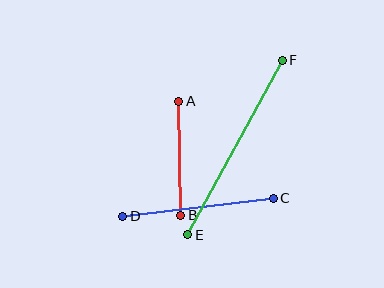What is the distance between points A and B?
The distance is approximately 114 pixels.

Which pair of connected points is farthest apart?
Points E and F are farthest apart.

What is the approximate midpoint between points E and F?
The midpoint is at approximately (235, 148) pixels.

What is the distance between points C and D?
The distance is approximately 151 pixels.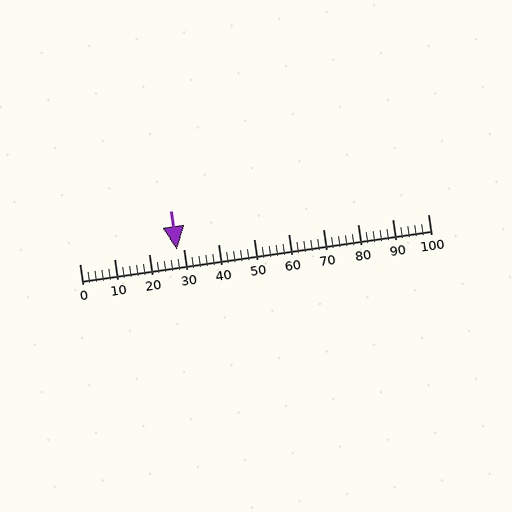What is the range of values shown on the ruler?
The ruler shows values from 0 to 100.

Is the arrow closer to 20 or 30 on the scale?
The arrow is closer to 30.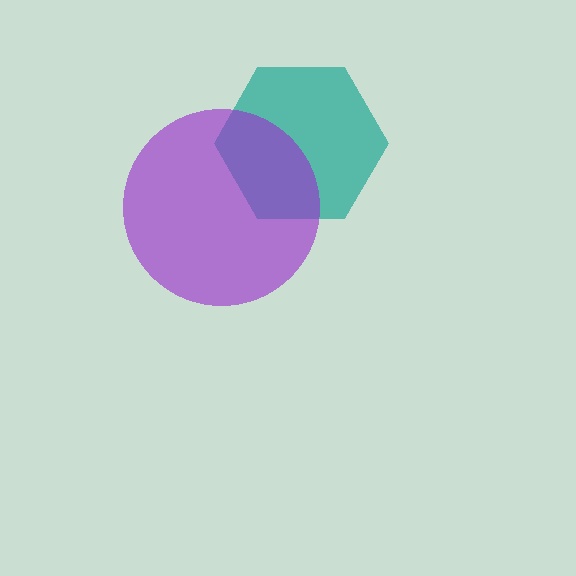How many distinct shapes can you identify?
There are 2 distinct shapes: a teal hexagon, a purple circle.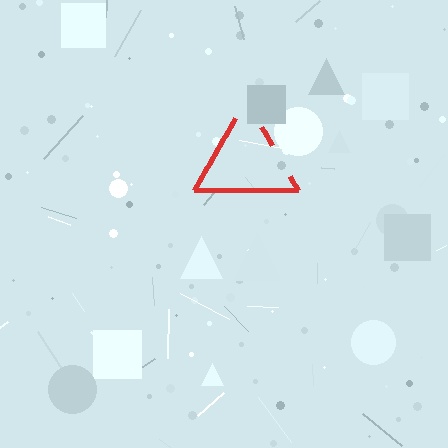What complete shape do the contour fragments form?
The contour fragments form a triangle.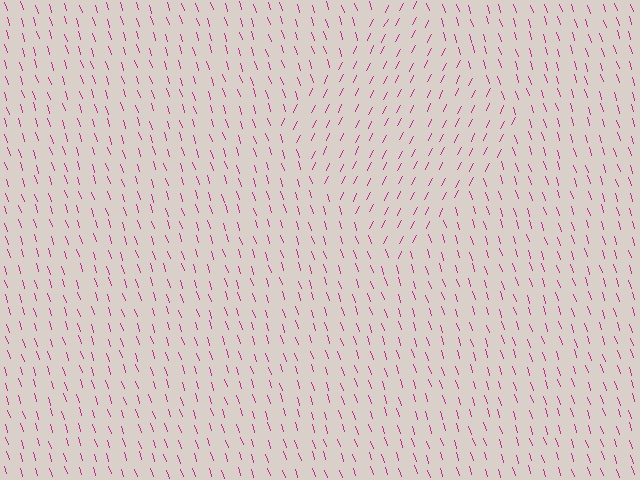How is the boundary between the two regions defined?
The boundary is defined purely by a change in line orientation (approximately 45 degrees difference). All lines are the same color and thickness.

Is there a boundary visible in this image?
Yes, there is a texture boundary formed by a change in line orientation.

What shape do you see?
I see a diamond.